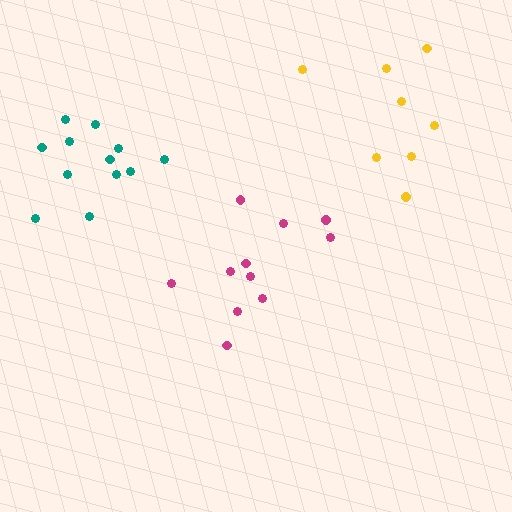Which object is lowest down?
The magenta cluster is bottommost.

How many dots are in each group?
Group 1: 8 dots, Group 2: 11 dots, Group 3: 12 dots (31 total).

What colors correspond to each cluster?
The clusters are colored: yellow, magenta, teal.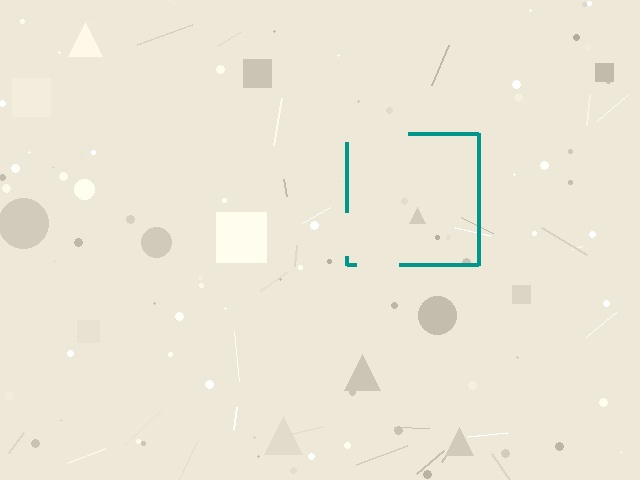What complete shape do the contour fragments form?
The contour fragments form a square.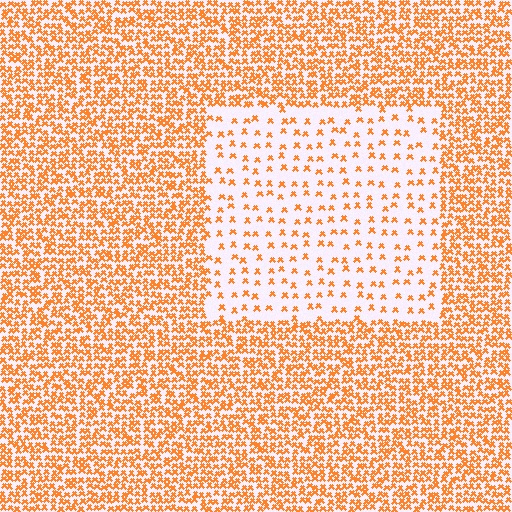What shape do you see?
I see a rectangle.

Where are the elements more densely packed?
The elements are more densely packed outside the rectangle boundary.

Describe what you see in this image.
The image contains small orange elements arranged at two different densities. A rectangle-shaped region is visible where the elements are less densely packed than the surrounding area.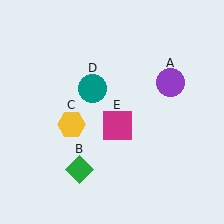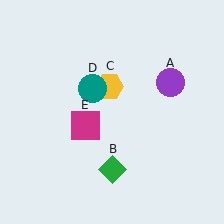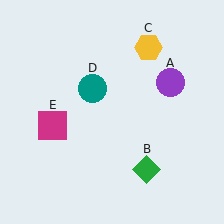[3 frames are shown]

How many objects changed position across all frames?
3 objects changed position: green diamond (object B), yellow hexagon (object C), magenta square (object E).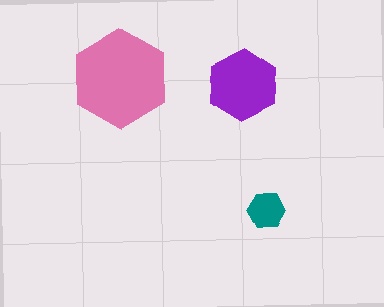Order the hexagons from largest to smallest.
the pink one, the purple one, the teal one.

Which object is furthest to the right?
The teal hexagon is rightmost.